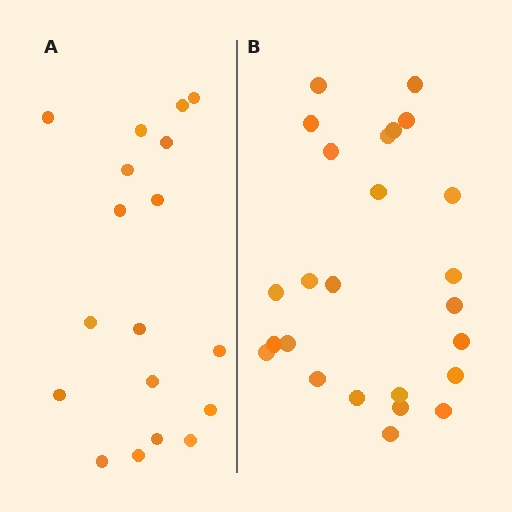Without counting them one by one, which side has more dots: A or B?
Region B (the right region) has more dots.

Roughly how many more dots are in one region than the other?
Region B has roughly 8 or so more dots than region A.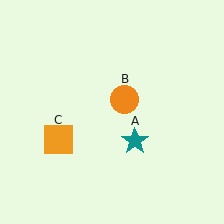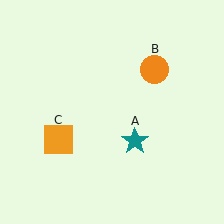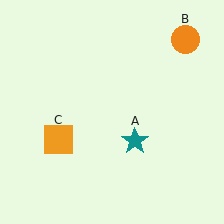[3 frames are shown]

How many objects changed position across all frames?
1 object changed position: orange circle (object B).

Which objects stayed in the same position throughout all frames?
Teal star (object A) and orange square (object C) remained stationary.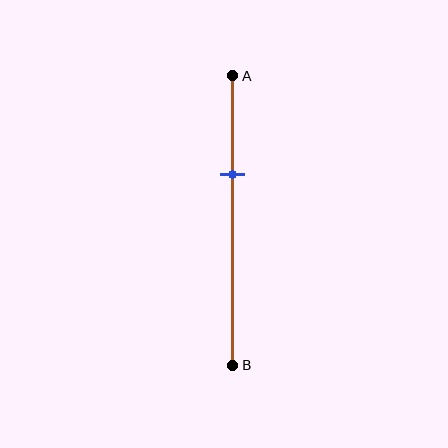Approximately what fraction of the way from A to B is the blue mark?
The blue mark is approximately 35% of the way from A to B.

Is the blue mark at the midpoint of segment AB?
No, the mark is at about 35% from A, not at the 50% midpoint.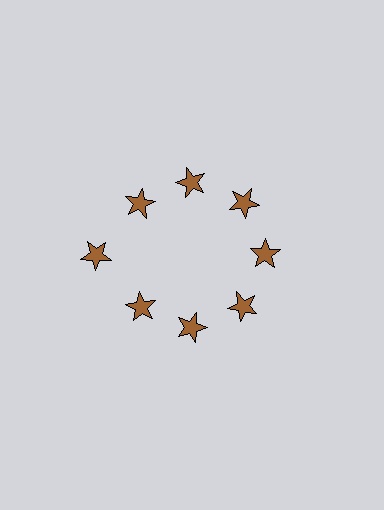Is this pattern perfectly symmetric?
No. The 8 brown stars are arranged in a ring, but one element near the 9 o'clock position is pushed outward from the center, breaking the 8-fold rotational symmetry.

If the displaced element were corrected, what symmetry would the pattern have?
It would have 8-fold rotational symmetry — the pattern would map onto itself every 45 degrees.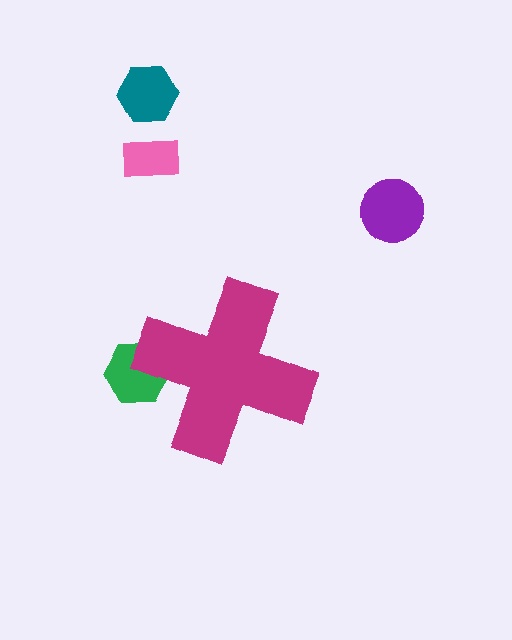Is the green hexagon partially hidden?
Yes, the green hexagon is partially hidden behind the magenta cross.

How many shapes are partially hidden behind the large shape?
1 shape is partially hidden.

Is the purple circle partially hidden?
No, the purple circle is fully visible.